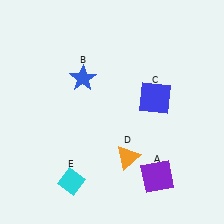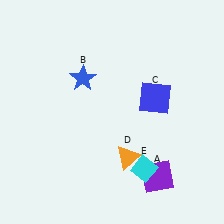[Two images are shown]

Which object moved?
The cyan diamond (E) moved right.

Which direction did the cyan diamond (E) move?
The cyan diamond (E) moved right.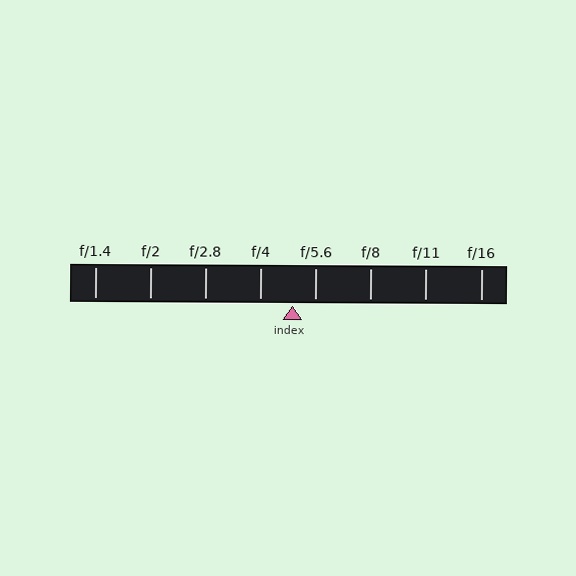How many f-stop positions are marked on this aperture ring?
There are 8 f-stop positions marked.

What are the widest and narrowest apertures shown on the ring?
The widest aperture shown is f/1.4 and the narrowest is f/16.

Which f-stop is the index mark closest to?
The index mark is closest to f/5.6.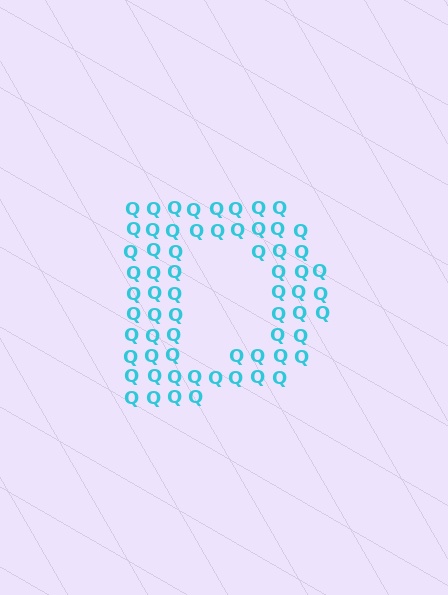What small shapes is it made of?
It is made of small letter Q's.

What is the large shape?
The large shape is the letter D.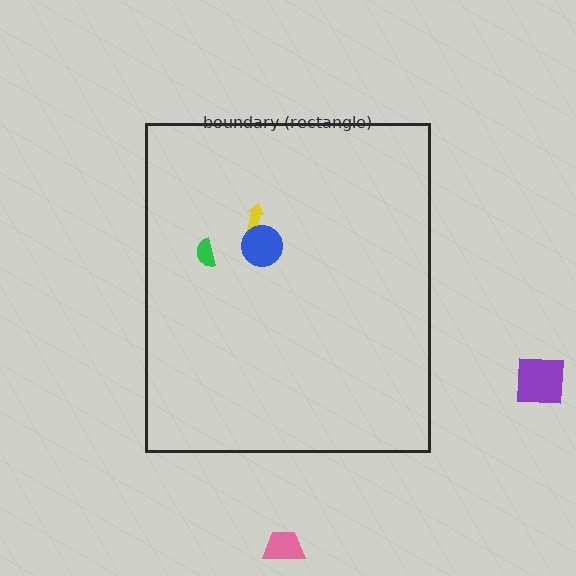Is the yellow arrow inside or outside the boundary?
Inside.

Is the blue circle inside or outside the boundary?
Inside.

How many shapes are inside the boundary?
3 inside, 2 outside.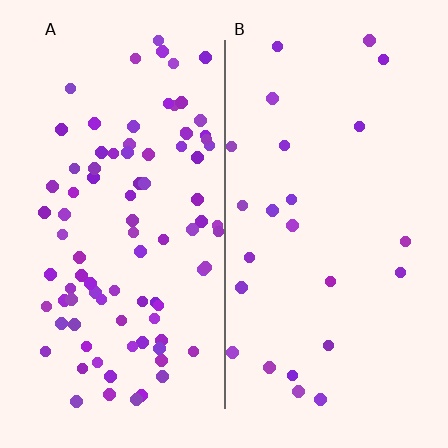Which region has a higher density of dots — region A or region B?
A (the left).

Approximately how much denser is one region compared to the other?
Approximately 3.7× — region A over region B.